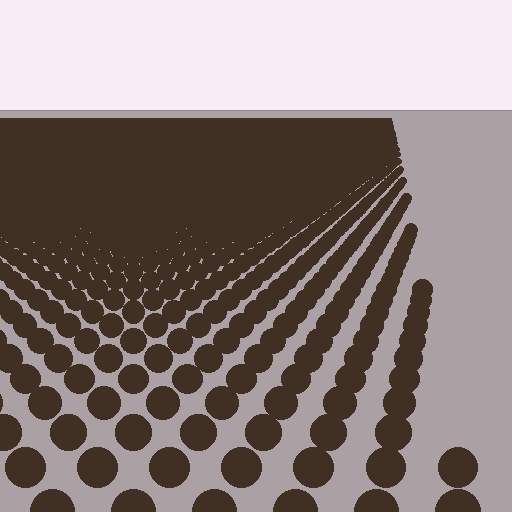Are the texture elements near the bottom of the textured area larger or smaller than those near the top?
Larger. Near the bottom, elements are closer to the viewer and appear at a bigger on-screen size.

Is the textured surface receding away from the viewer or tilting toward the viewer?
The surface is receding away from the viewer. Texture elements get smaller and denser toward the top.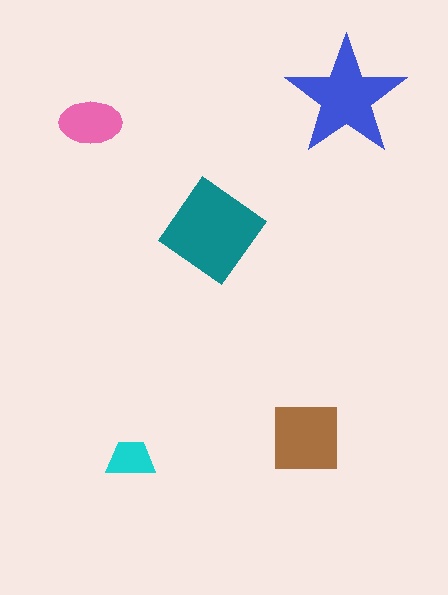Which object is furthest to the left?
The pink ellipse is leftmost.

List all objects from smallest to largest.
The cyan trapezoid, the pink ellipse, the brown square, the blue star, the teal diamond.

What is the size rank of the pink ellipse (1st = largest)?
4th.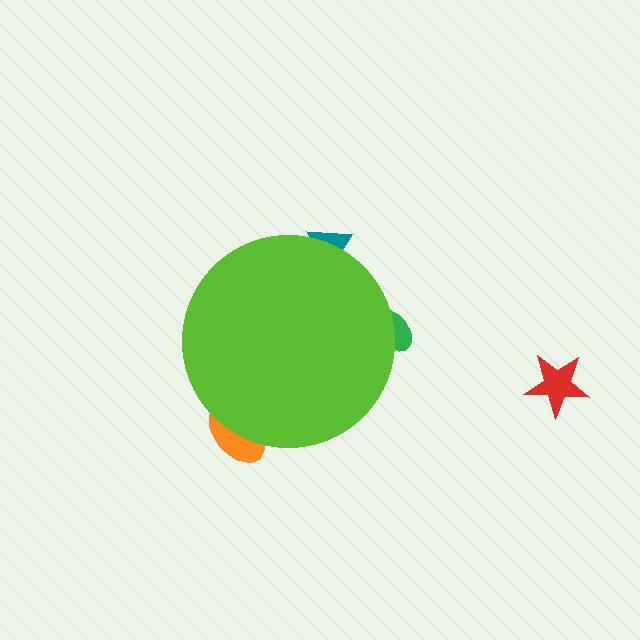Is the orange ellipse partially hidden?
Yes, the orange ellipse is partially hidden behind the lime circle.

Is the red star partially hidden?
No, the red star is fully visible.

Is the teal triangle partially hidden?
Yes, the teal triangle is partially hidden behind the lime circle.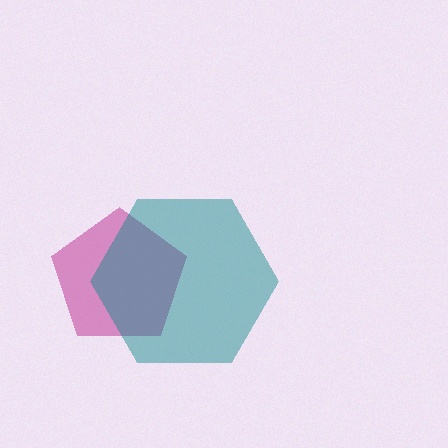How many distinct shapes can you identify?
There are 2 distinct shapes: a magenta pentagon, a teal hexagon.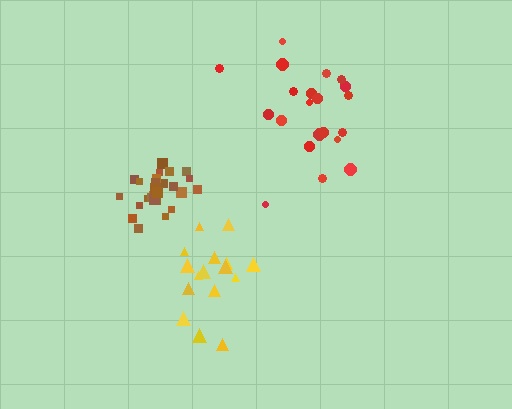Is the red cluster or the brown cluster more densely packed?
Brown.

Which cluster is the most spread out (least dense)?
Yellow.